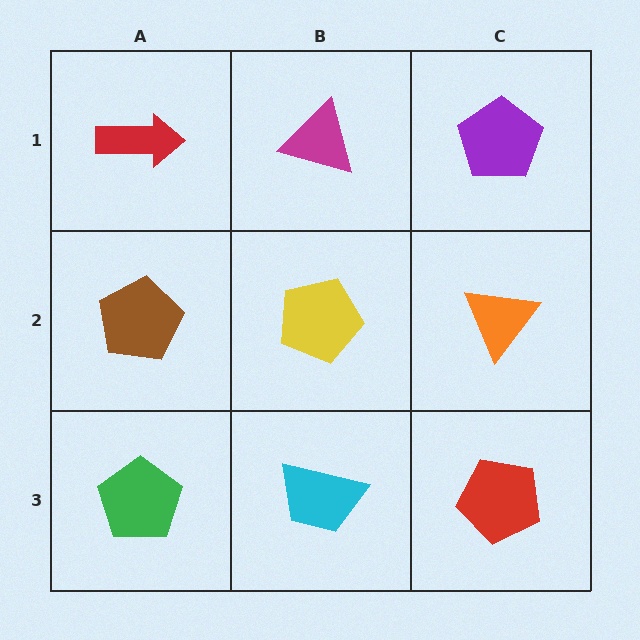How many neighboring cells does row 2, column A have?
3.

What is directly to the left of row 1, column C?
A magenta triangle.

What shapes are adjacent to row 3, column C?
An orange triangle (row 2, column C), a cyan trapezoid (row 3, column B).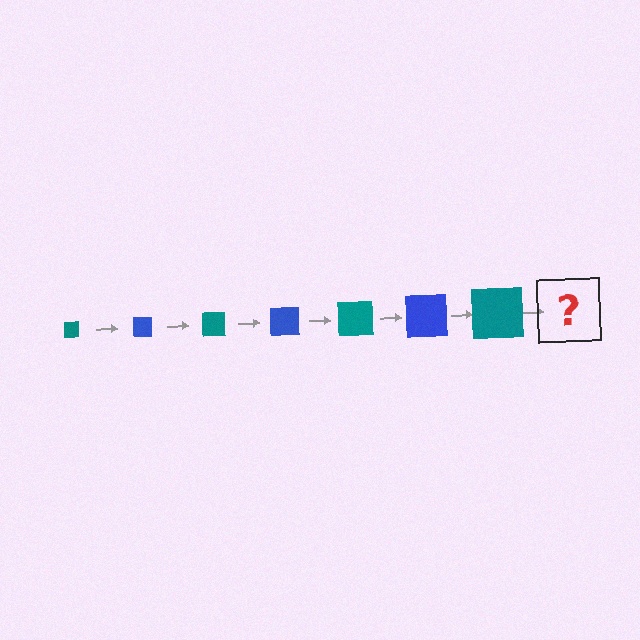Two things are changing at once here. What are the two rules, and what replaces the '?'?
The two rules are that the square grows larger each step and the color cycles through teal and blue. The '?' should be a blue square, larger than the previous one.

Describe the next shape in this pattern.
It should be a blue square, larger than the previous one.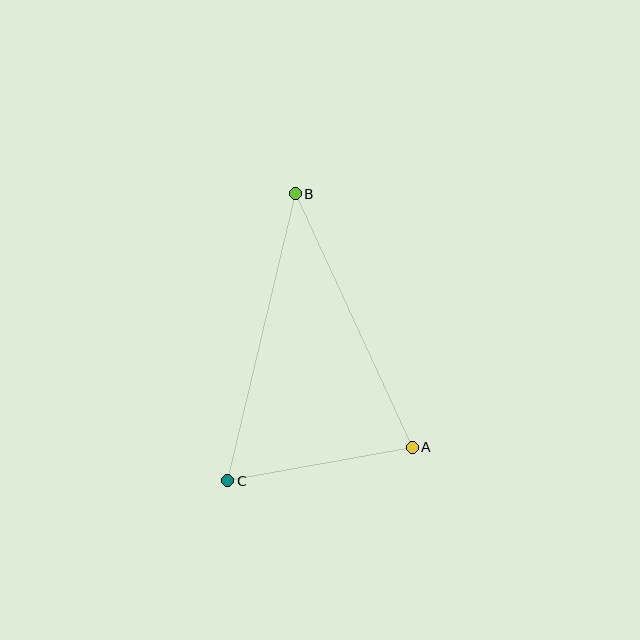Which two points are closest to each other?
Points A and C are closest to each other.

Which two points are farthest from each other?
Points B and C are farthest from each other.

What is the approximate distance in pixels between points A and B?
The distance between A and B is approximately 279 pixels.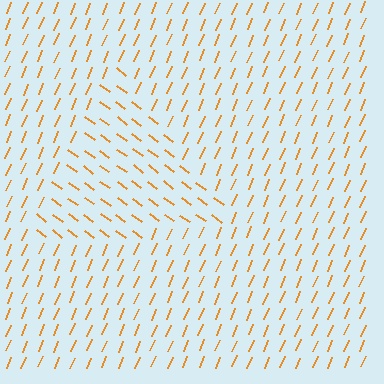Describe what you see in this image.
The image is filled with small orange line segments. A triangle region in the image has lines oriented differently from the surrounding lines, creating a visible texture boundary.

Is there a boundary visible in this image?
Yes, there is a texture boundary formed by a change in line orientation.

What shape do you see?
I see a triangle.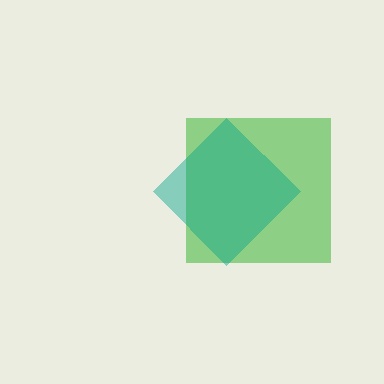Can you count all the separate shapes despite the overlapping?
Yes, there are 2 separate shapes.